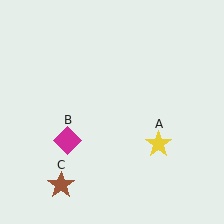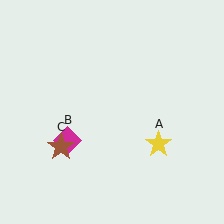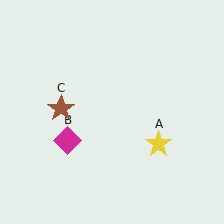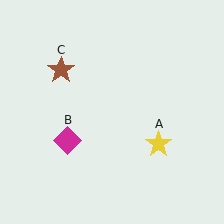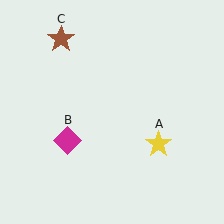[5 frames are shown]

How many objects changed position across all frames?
1 object changed position: brown star (object C).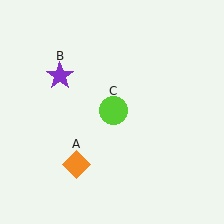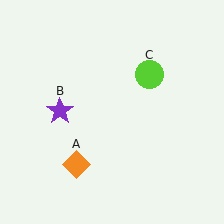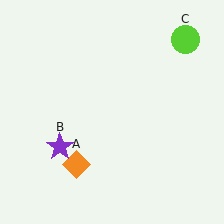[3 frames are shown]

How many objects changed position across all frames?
2 objects changed position: purple star (object B), lime circle (object C).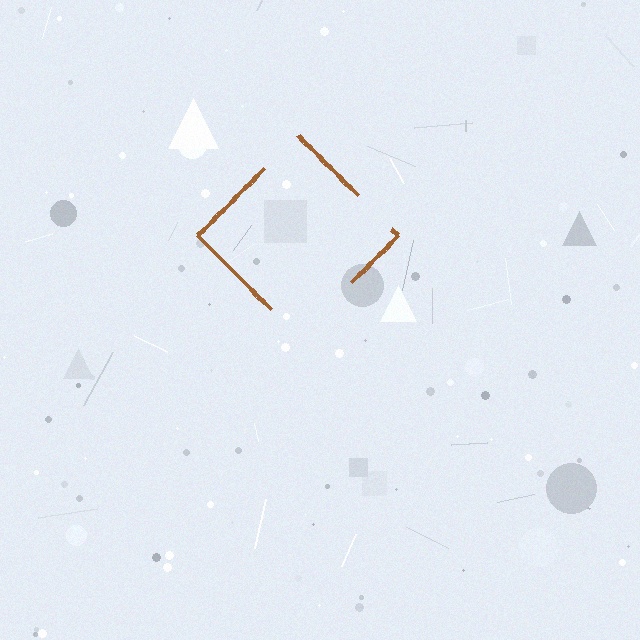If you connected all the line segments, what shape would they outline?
They would outline a diamond.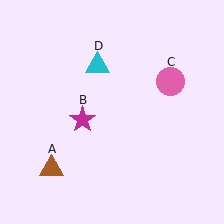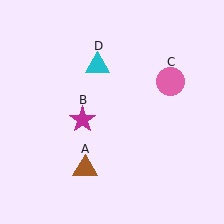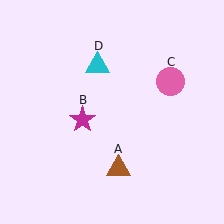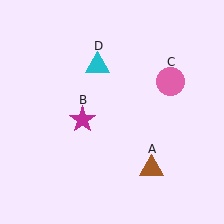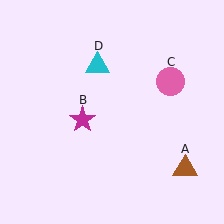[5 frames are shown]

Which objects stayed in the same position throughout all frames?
Magenta star (object B) and pink circle (object C) and cyan triangle (object D) remained stationary.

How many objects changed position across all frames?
1 object changed position: brown triangle (object A).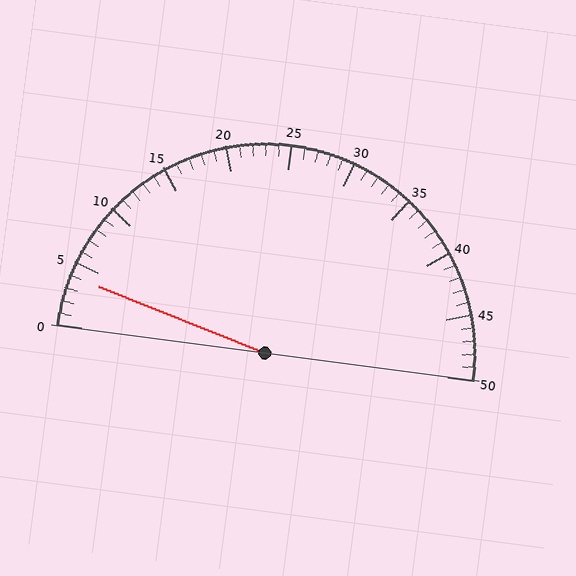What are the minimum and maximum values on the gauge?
The gauge ranges from 0 to 50.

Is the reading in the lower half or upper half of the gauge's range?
The reading is in the lower half of the range (0 to 50).